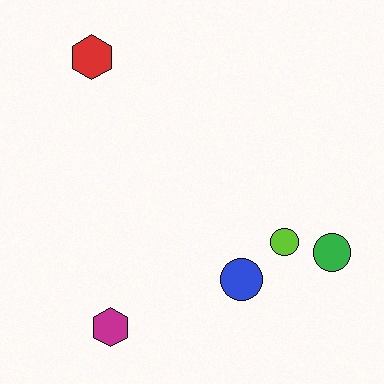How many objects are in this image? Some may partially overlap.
There are 5 objects.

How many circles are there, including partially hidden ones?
There are 3 circles.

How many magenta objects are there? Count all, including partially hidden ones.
There is 1 magenta object.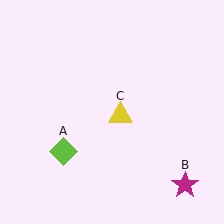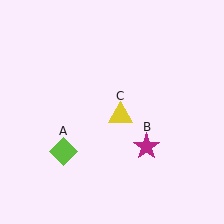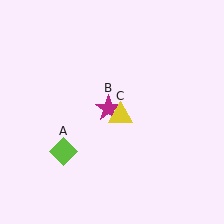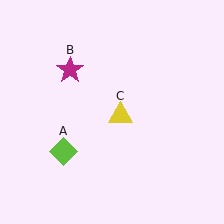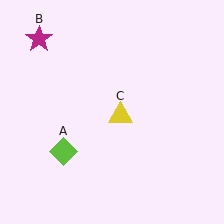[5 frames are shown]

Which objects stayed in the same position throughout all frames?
Lime diamond (object A) and yellow triangle (object C) remained stationary.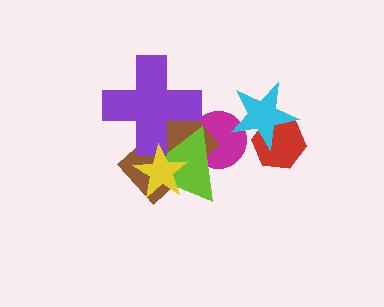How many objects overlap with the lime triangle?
4 objects overlap with the lime triangle.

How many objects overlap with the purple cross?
3 objects overlap with the purple cross.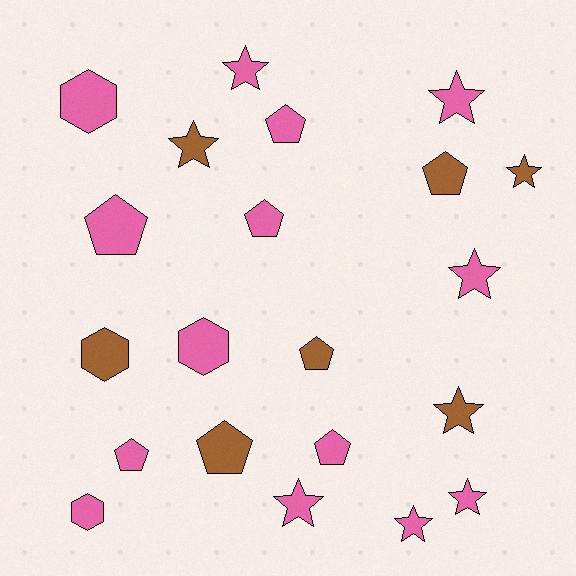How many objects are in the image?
There are 21 objects.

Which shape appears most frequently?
Star, with 9 objects.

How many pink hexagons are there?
There are 3 pink hexagons.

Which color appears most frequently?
Pink, with 14 objects.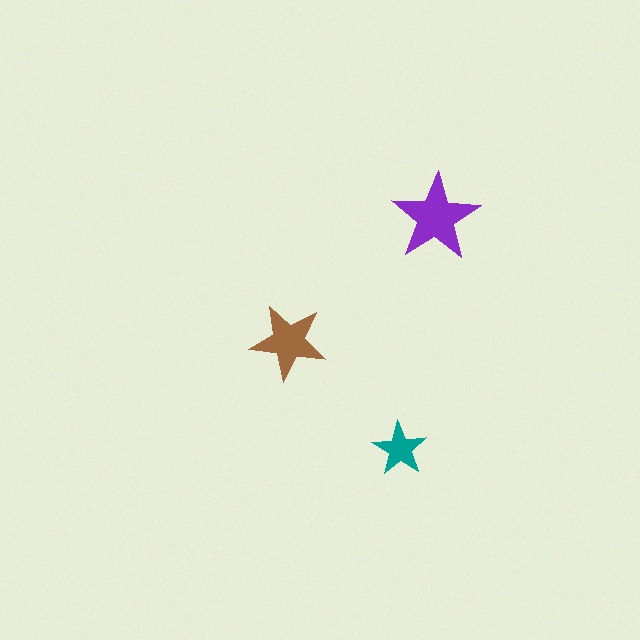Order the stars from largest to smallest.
the purple one, the brown one, the teal one.